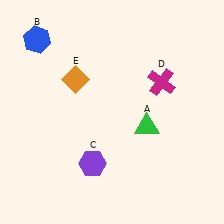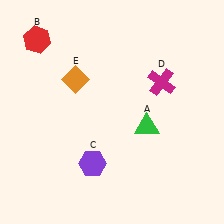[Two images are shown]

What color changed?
The hexagon (B) changed from blue in Image 1 to red in Image 2.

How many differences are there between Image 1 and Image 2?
There is 1 difference between the two images.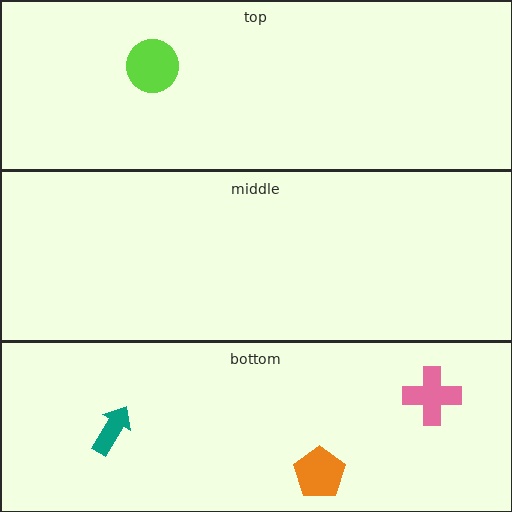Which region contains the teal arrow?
The bottom region.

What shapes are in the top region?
The lime circle.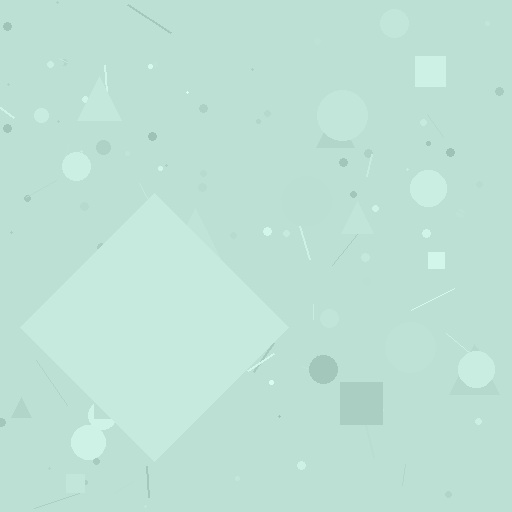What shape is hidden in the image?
A diamond is hidden in the image.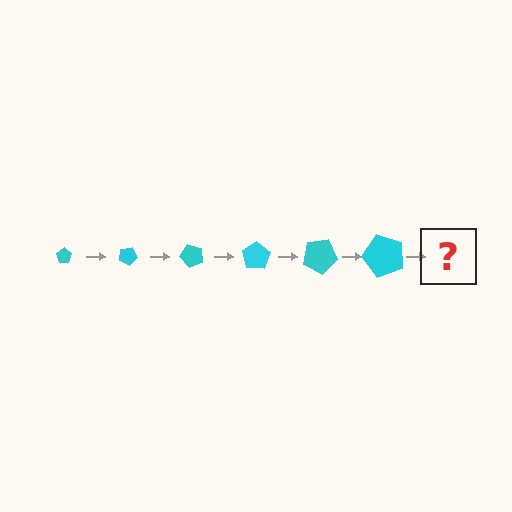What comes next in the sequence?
The next element should be a pentagon, larger than the previous one and rotated 150 degrees from the start.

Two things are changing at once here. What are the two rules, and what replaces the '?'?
The two rules are that the pentagon grows larger each step and it rotates 25 degrees each step. The '?' should be a pentagon, larger than the previous one and rotated 150 degrees from the start.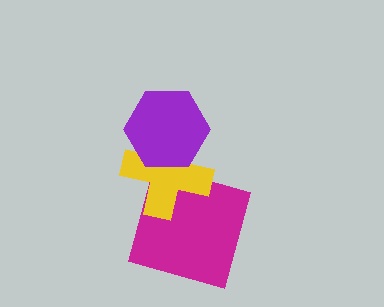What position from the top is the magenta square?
The magenta square is 3rd from the top.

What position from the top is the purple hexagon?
The purple hexagon is 1st from the top.